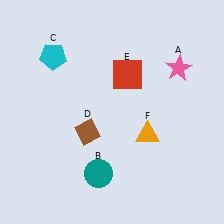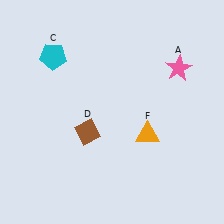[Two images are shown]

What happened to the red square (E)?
The red square (E) was removed in Image 2. It was in the top-right area of Image 1.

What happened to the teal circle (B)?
The teal circle (B) was removed in Image 2. It was in the bottom-left area of Image 1.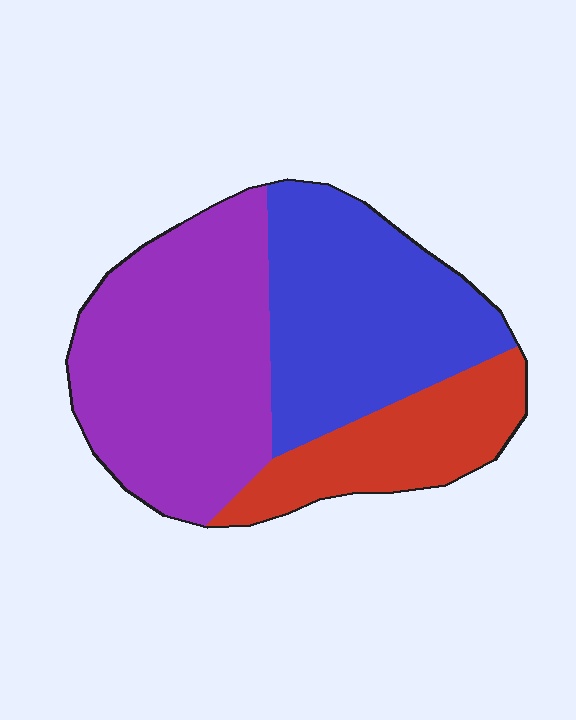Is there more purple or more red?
Purple.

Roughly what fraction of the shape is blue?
Blue takes up about three eighths (3/8) of the shape.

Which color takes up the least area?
Red, at roughly 20%.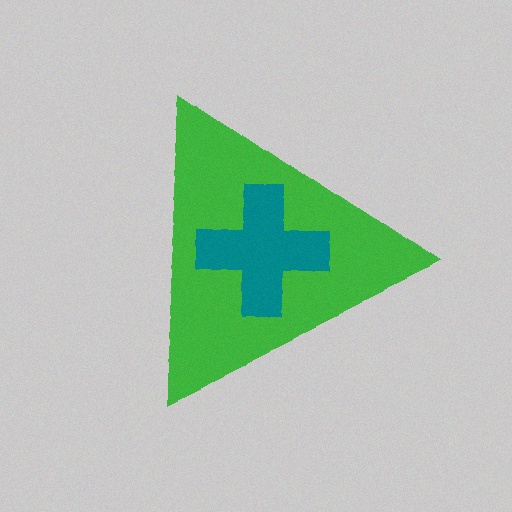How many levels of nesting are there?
2.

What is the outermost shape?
The green triangle.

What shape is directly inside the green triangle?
The teal cross.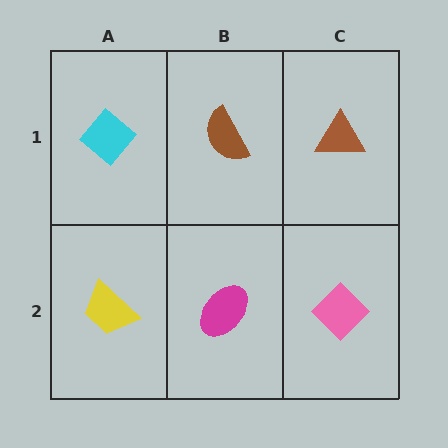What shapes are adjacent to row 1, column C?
A pink diamond (row 2, column C), a brown semicircle (row 1, column B).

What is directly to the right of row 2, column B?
A pink diamond.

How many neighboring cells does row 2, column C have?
2.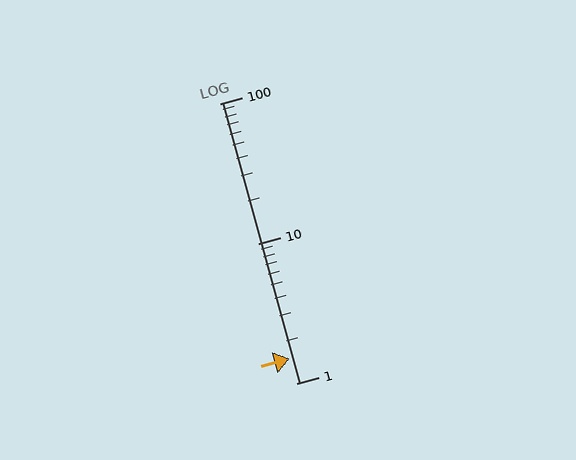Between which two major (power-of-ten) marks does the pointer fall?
The pointer is between 1 and 10.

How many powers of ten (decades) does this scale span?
The scale spans 2 decades, from 1 to 100.